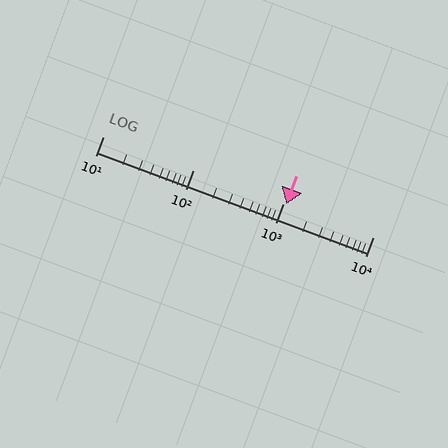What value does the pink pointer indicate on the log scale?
The pointer indicates approximately 1100.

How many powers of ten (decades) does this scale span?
The scale spans 3 decades, from 10 to 10000.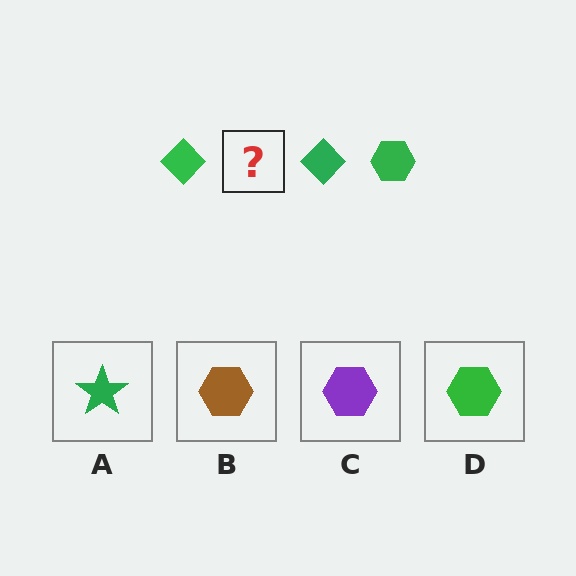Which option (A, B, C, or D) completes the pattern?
D.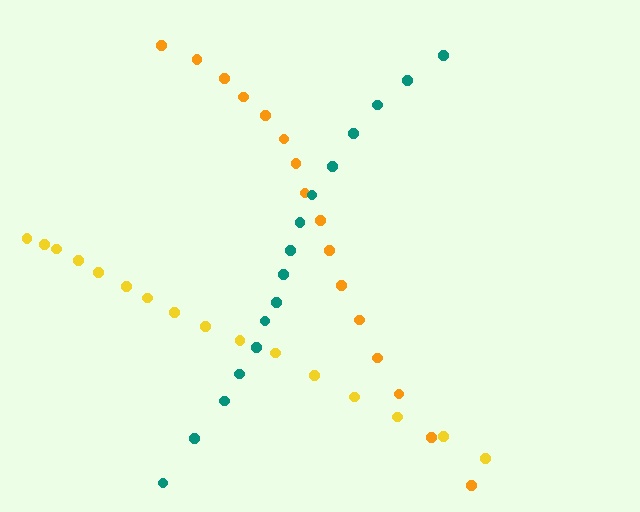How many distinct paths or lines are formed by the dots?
There are 3 distinct paths.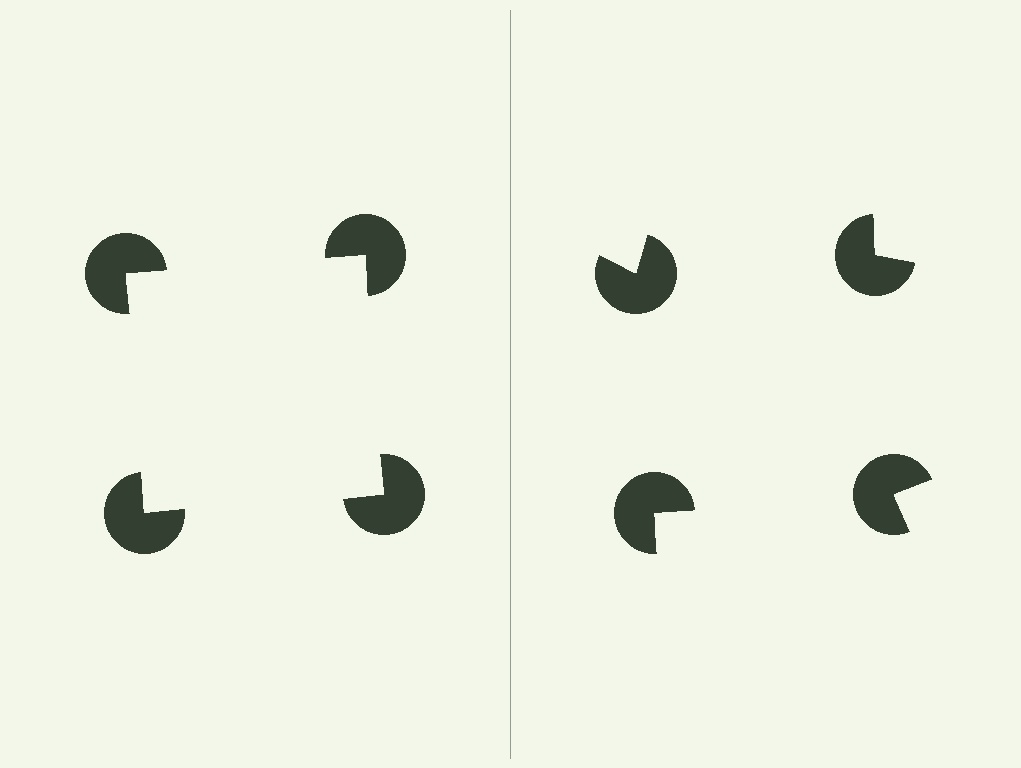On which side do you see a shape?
An illusory square appears on the left side. On the right side the wedge cuts are rotated, so no coherent shape forms.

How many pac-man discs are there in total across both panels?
8 — 4 on each side.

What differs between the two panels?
The pac-man discs are positioned identically on both sides; only the wedge orientations differ. On the left they align to a square; on the right they are misaligned.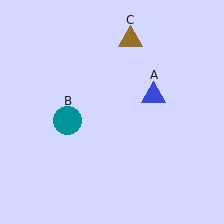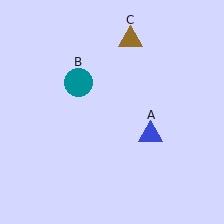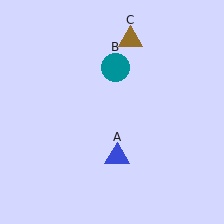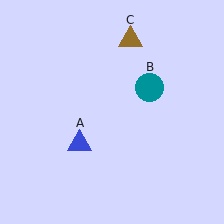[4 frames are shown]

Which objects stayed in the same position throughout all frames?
Brown triangle (object C) remained stationary.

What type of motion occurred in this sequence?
The blue triangle (object A), teal circle (object B) rotated clockwise around the center of the scene.